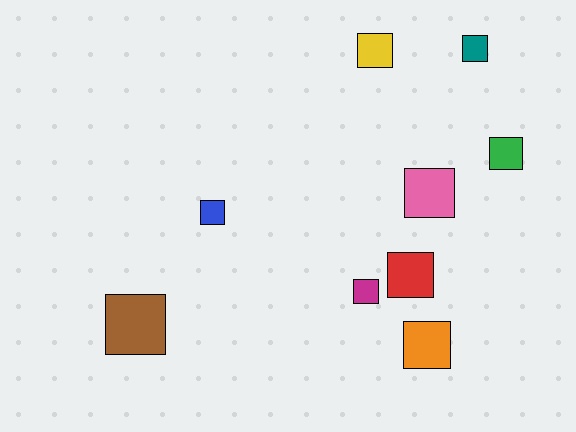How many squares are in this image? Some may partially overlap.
There are 9 squares.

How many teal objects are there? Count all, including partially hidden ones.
There is 1 teal object.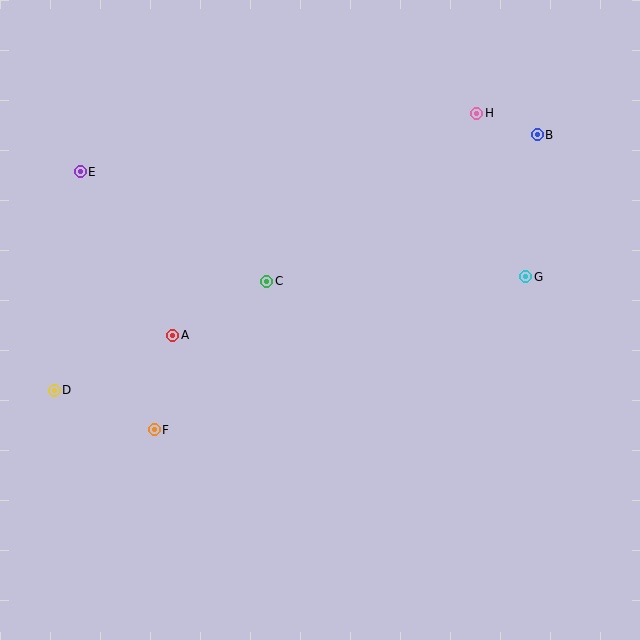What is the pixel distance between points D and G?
The distance between D and G is 485 pixels.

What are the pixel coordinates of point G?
Point G is at (526, 277).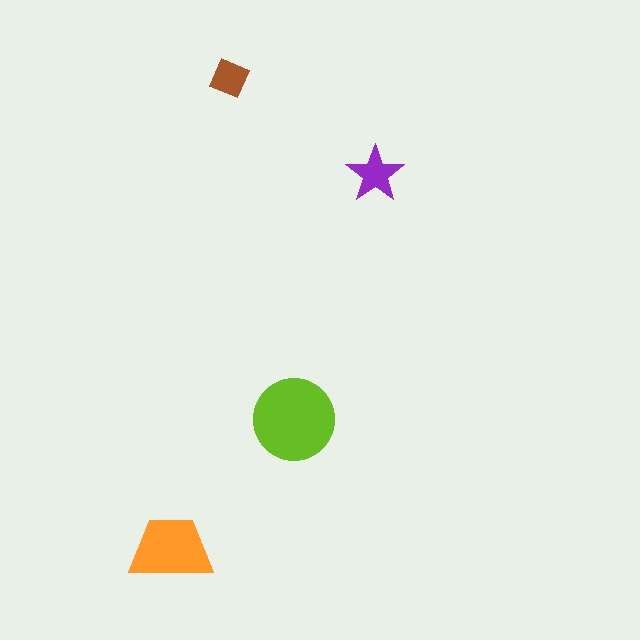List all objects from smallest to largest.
The brown diamond, the purple star, the orange trapezoid, the lime circle.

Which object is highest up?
The brown diamond is topmost.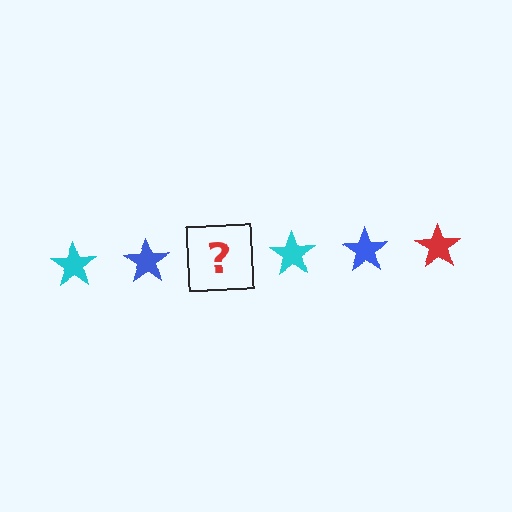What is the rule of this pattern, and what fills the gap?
The rule is that the pattern cycles through cyan, blue, red stars. The gap should be filled with a red star.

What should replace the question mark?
The question mark should be replaced with a red star.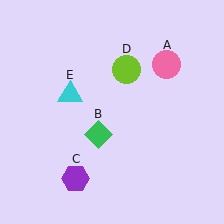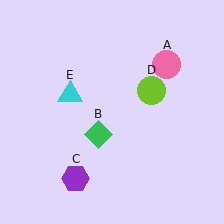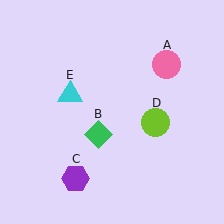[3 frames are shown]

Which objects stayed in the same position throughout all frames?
Pink circle (object A) and green diamond (object B) and purple hexagon (object C) and cyan triangle (object E) remained stationary.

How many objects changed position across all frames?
1 object changed position: lime circle (object D).